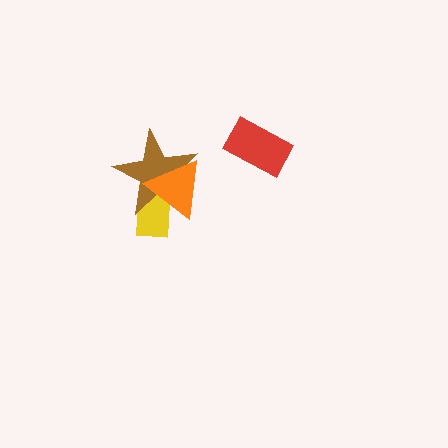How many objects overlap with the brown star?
2 objects overlap with the brown star.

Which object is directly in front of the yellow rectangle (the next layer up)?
The brown star is directly in front of the yellow rectangle.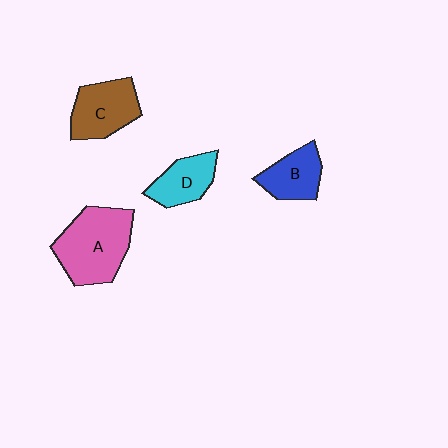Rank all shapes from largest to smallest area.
From largest to smallest: A (pink), C (brown), B (blue), D (cyan).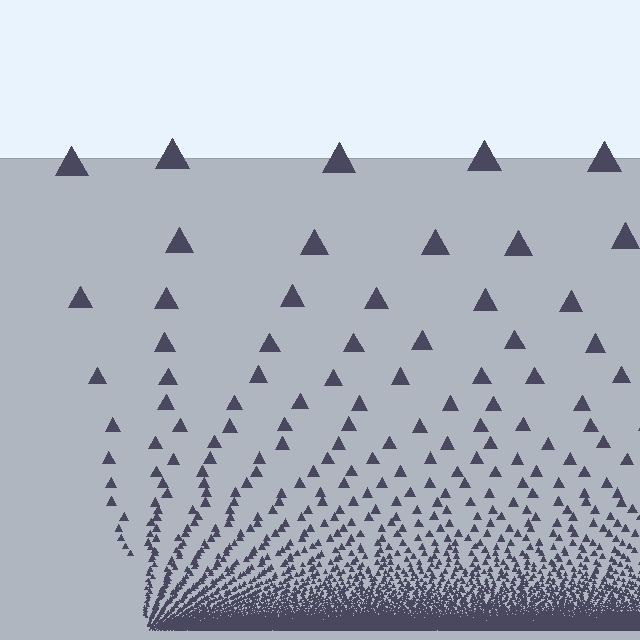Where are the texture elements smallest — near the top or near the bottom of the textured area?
Near the bottom.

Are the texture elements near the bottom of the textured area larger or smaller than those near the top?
Smaller. The gradient is inverted — elements near the bottom are smaller and denser.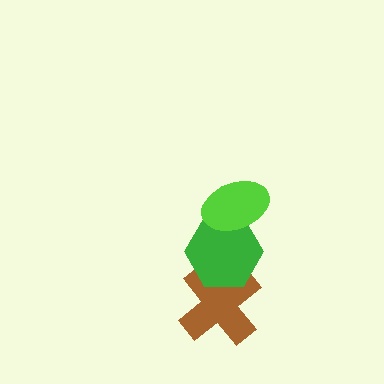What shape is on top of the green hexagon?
The lime ellipse is on top of the green hexagon.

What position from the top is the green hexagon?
The green hexagon is 2nd from the top.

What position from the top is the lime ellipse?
The lime ellipse is 1st from the top.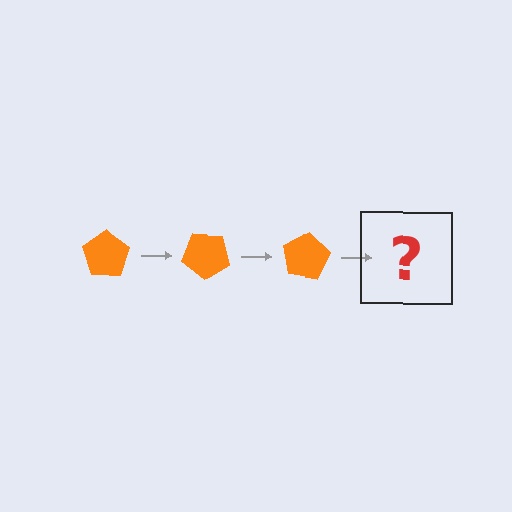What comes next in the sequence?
The next element should be an orange pentagon rotated 120 degrees.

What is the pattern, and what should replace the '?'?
The pattern is that the pentagon rotates 40 degrees each step. The '?' should be an orange pentagon rotated 120 degrees.